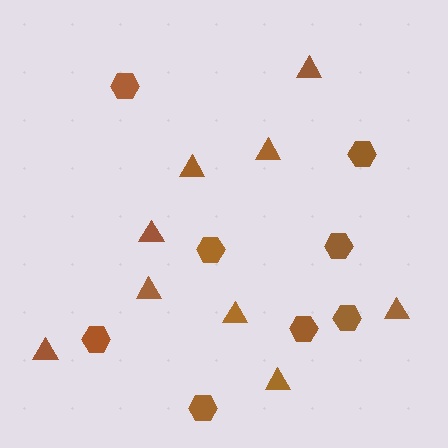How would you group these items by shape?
There are 2 groups: one group of triangles (9) and one group of hexagons (8).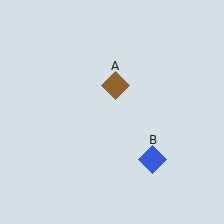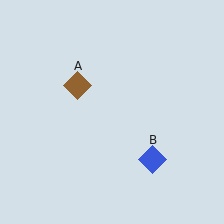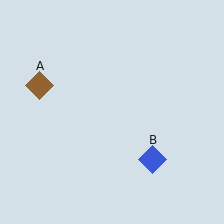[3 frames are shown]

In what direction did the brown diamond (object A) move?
The brown diamond (object A) moved left.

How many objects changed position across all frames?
1 object changed position: brown diamond (object A).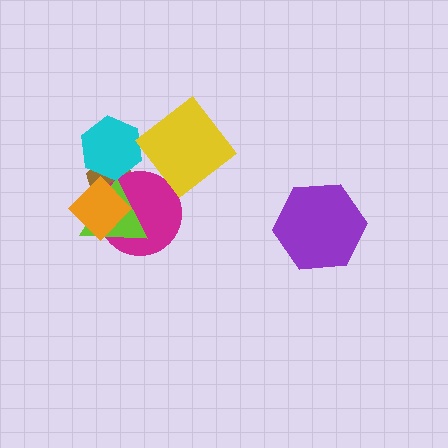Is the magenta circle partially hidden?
Yes, it is partially covered by another shape.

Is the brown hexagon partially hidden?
Yes, it is partially covered by another shape.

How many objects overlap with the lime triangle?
3 objects overlap with the lime triangle.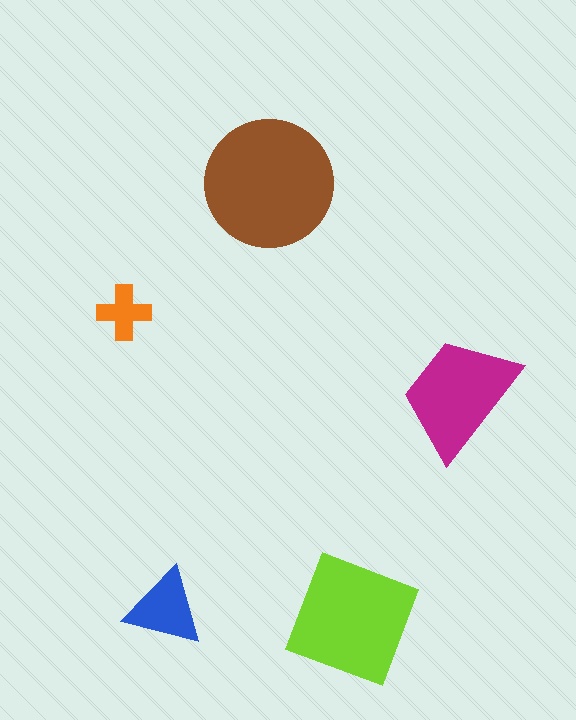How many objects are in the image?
There are 5 objects in the image.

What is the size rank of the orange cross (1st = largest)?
5th.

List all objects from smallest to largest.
The orange cross, the blue triangle, the magenta trapezoid, the lime square, the brown circle.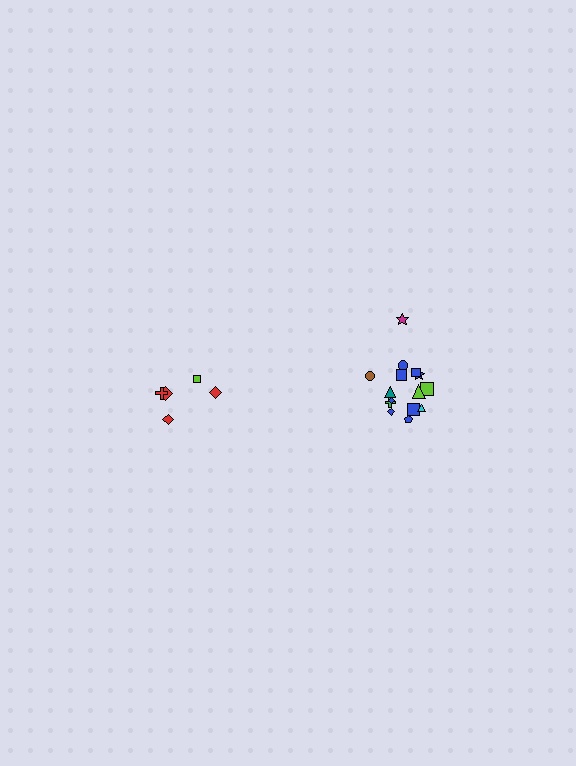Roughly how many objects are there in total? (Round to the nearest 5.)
Roughly 20 objects in total.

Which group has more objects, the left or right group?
The right group.